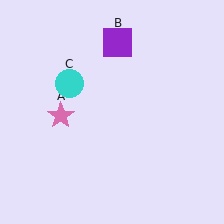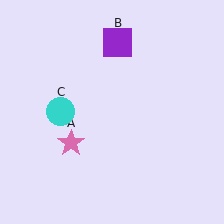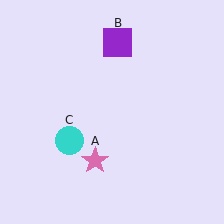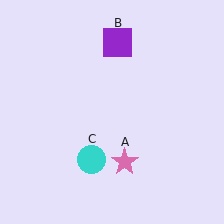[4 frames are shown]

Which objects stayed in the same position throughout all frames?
Purple square (object B) remained stationary.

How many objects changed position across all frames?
2 objects changed position: pink star (object A), cyan circle (object C).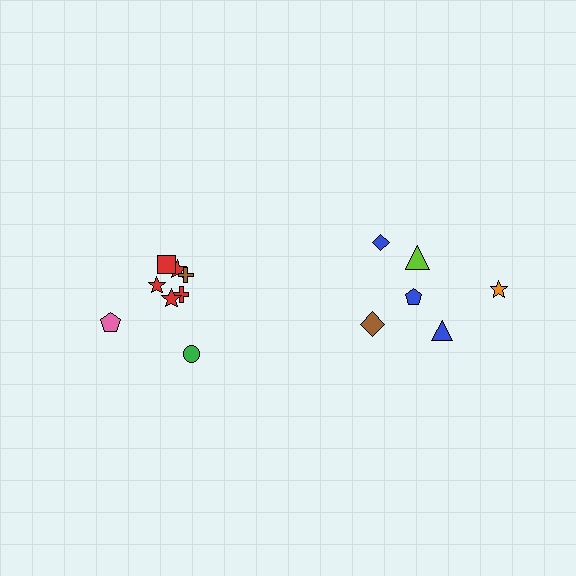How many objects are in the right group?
There are 6 objects.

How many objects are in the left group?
There are 8 objects.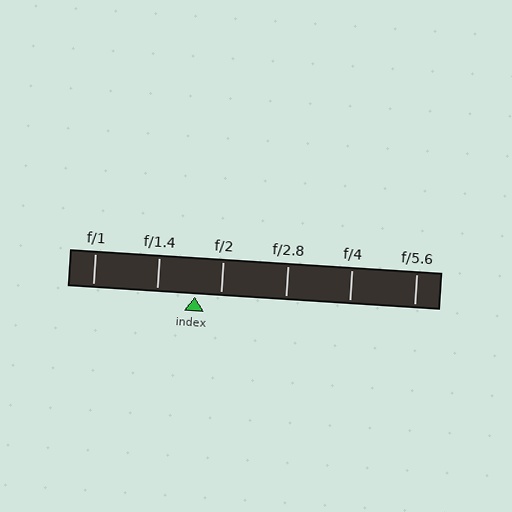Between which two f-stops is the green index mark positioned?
The index mark is between f/1.4 and f/2.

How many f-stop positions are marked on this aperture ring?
There are 6 f-stop positions marked.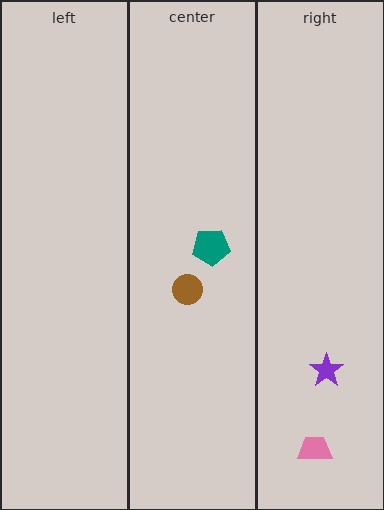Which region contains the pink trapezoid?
The right region.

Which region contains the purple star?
The right region.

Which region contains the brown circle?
The center region.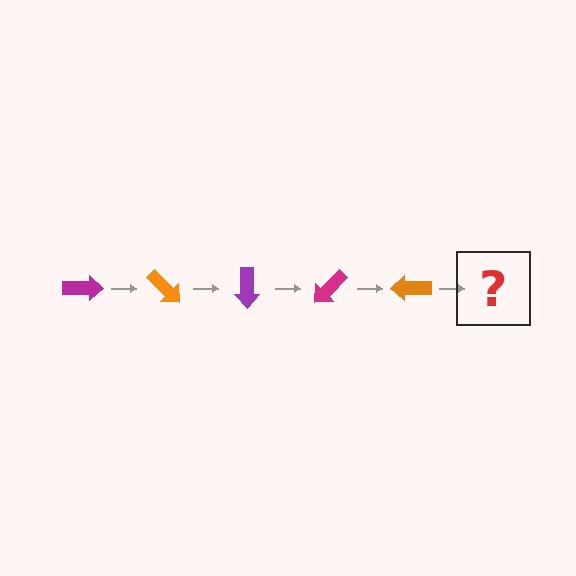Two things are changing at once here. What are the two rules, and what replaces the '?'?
The two rules are that it rotates 45 degrees each step and the color cycles through magenta, orange, and purple. The '?' should be a purple arrow, rotated 225 degrees from the start.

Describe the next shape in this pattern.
It should be a purple arrow, rotated 225 degrees from the start.